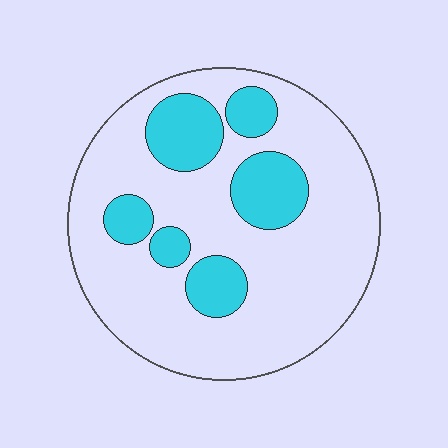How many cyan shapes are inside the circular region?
6.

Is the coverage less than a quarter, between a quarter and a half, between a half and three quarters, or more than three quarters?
Less than a quarter.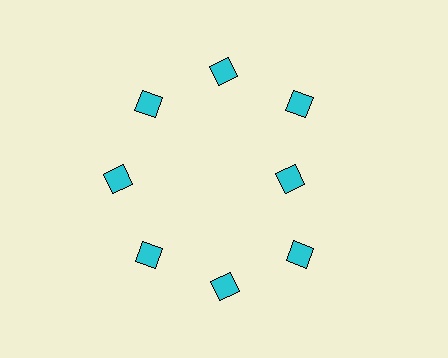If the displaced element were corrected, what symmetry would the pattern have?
It would have 8-fold rotational symmetry — the pattern would map onto itself every 45 degrees.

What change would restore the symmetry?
The symmetry would be restored by moving it outward, back onto the ring so that all 8 diamonds sit at equal angles and equal distance from the center.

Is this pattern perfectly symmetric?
No. The 8 cyan diamonds are arranged in a ring, but one element near the 3 o'clock position is pulled inward toward the center, breaking the 8-fold rotational symmetry.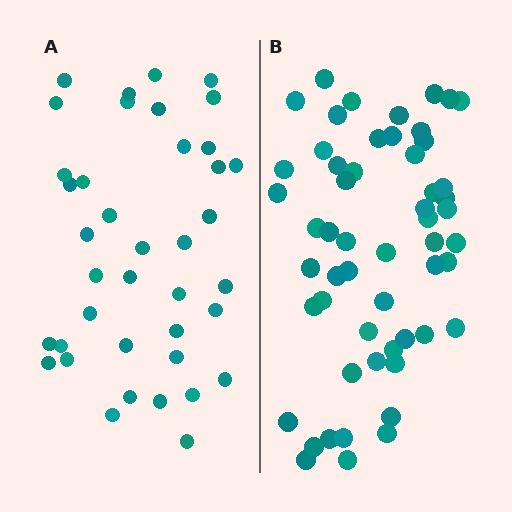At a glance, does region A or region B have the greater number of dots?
Region B (the right region) has more dots.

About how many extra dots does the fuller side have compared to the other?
Region B has approximately 15 more dots than region A.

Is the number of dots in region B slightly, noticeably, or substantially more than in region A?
Region B has noticeably more, but not dramatically so. The ratio is roughly 1.4 to 1.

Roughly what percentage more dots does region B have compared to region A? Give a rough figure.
About 40% more.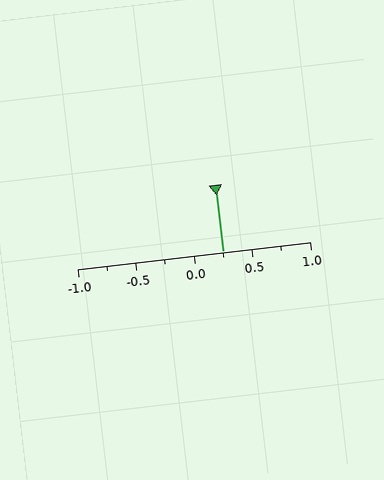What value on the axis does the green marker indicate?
The marker indicates approximately 0.25.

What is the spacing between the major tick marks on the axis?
The major ticks are spaced 0.5 apart.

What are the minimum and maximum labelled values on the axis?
The axis runs from -1.0 to 1.0.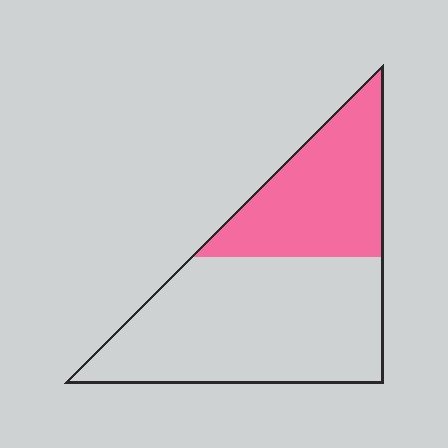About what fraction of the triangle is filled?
About three eighths (3/8).